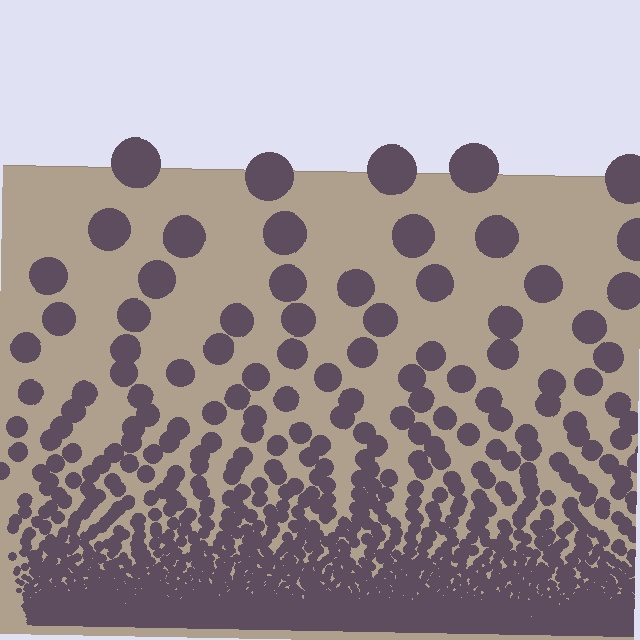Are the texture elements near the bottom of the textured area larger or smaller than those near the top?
Smaller. The gradient is inverted — elements near the bottom are smaller and denser.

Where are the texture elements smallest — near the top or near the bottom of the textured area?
Near the bottom.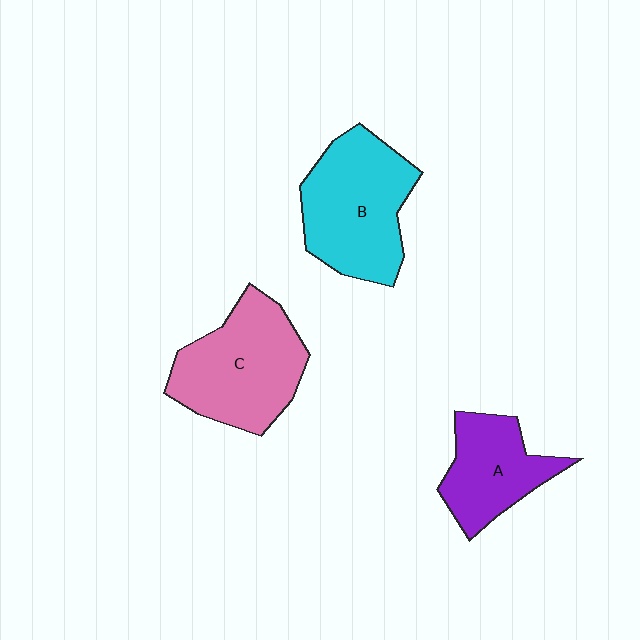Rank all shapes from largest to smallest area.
From largest to smallest: B (cyan), C (pink), A (purple).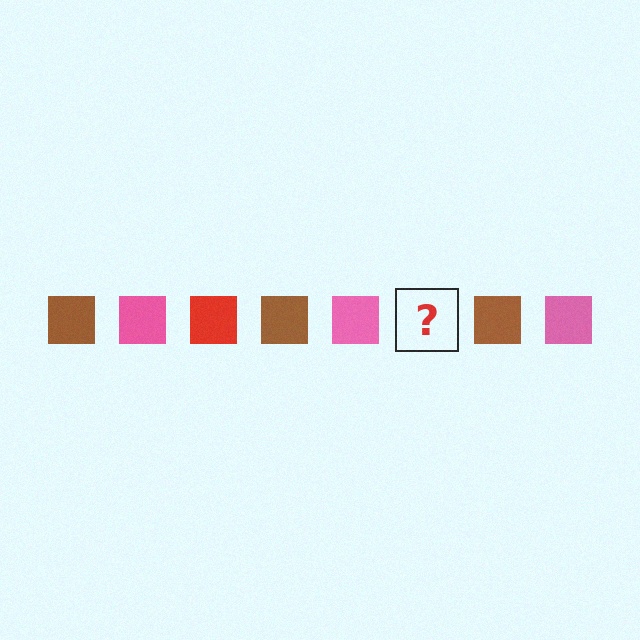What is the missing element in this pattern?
The missing element is a red square.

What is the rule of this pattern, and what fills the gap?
The rule is that the pattern cycles through brown, pink, red squares. The gap should be filled with a red square.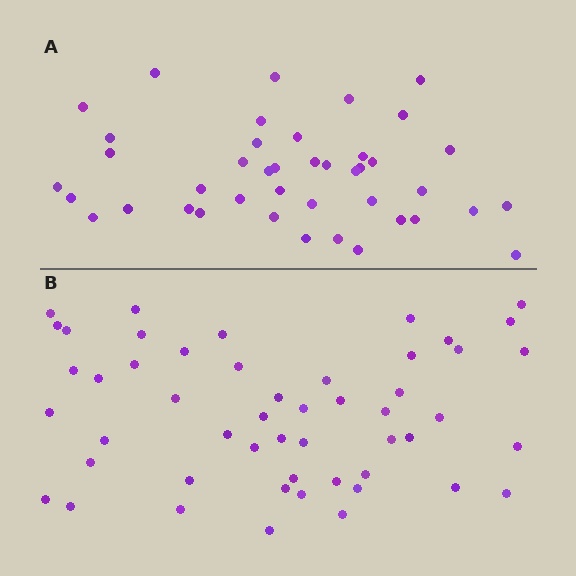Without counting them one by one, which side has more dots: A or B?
Region B (the bottom region) has more dots.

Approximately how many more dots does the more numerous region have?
Region B has roughly 8 or so more dots than region A.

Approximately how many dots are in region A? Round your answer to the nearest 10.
About 40 dots. (The exact count is 42, which rounds to 40.)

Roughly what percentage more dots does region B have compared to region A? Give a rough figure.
About 20% more.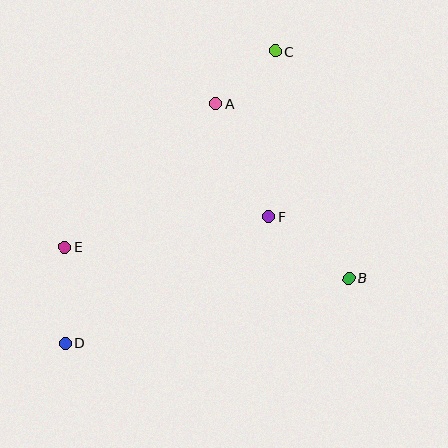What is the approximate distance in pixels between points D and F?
The distance between D and F is approximately 240 pixels.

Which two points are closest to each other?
Points A and C are closest to each other.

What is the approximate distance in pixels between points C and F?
The distance between C and F is approximately 166 pixels.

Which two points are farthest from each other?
Points C and D are farthest from each other.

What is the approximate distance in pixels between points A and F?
The distance between A and F is approximately 125 pixels.